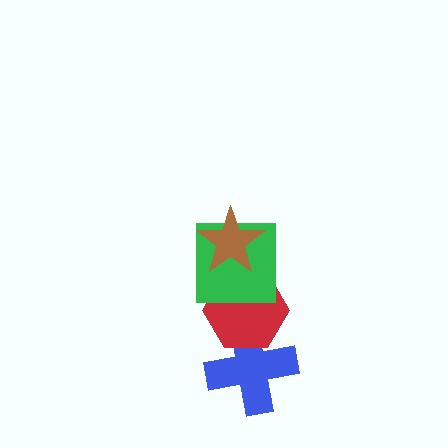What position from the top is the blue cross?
The blue cross is 4th from the top.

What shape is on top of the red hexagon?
The green square is on top of the red hexagon.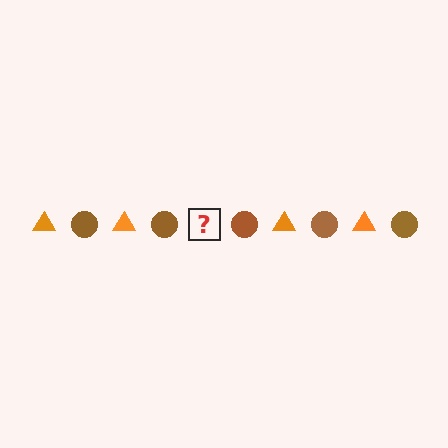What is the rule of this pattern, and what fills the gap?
The rule is that the pattern alternates between orange triangle and brown circle. The gap should be filled with an orange triangle.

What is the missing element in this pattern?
The missing element is an orange triangle.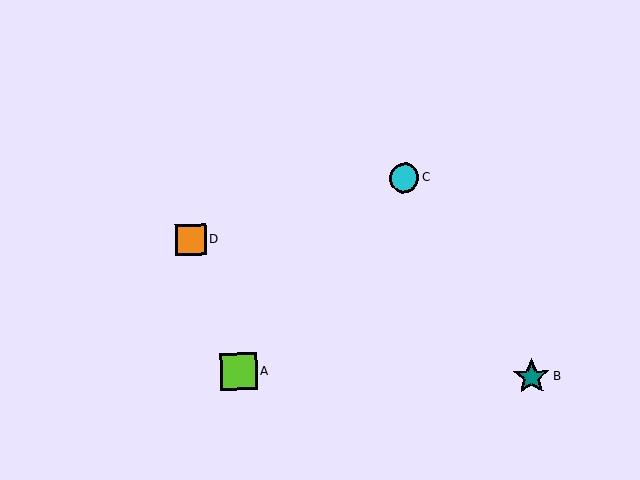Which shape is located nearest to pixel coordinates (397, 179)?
The cyan circle (labeled C) at (404, 178) is nearest to that location.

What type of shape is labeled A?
Shape A is a lime square.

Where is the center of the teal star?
The center of the teal star is at (532, 377).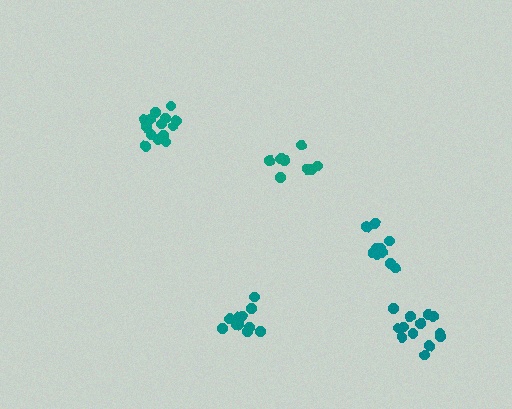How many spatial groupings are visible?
There are 5 spatial groupings.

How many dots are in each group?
Group 1: 10 dots, Group 2: 12 dots, Group 3: 8 dots, Group 4: 14 dots, Group 5: 13 dots (57 total).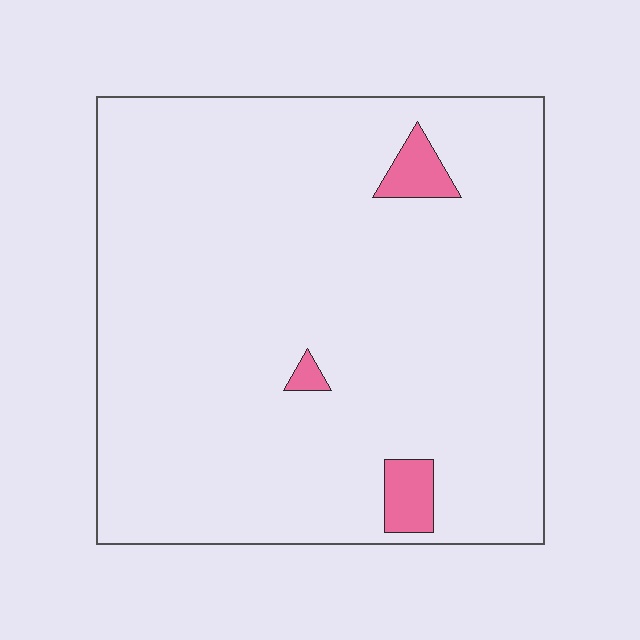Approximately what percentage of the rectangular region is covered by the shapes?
Approximately 5%.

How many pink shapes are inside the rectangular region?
3.